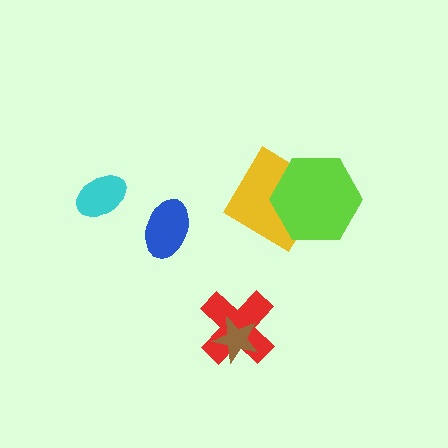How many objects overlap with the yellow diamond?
1 object overlaps with the yellow diamond.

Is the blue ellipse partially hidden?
No, no other shape covers it.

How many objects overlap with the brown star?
1 object overlaps with the brown star.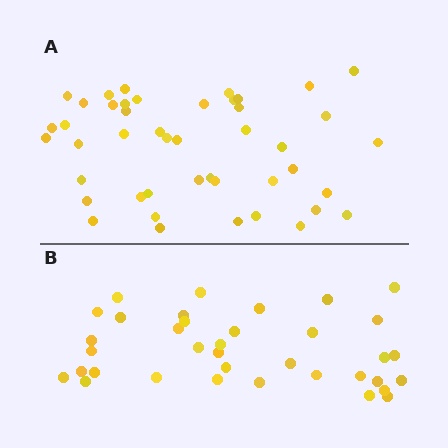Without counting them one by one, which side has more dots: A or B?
Region A (the top region) has more dots.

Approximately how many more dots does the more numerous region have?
Region A has roughly 8 or so more dots than region B.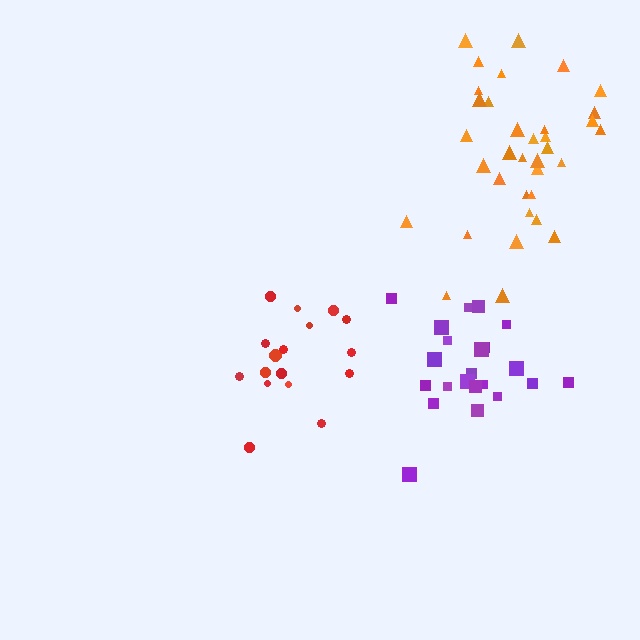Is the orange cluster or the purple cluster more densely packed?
Purple.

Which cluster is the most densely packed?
Purple.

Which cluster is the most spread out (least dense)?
Orange.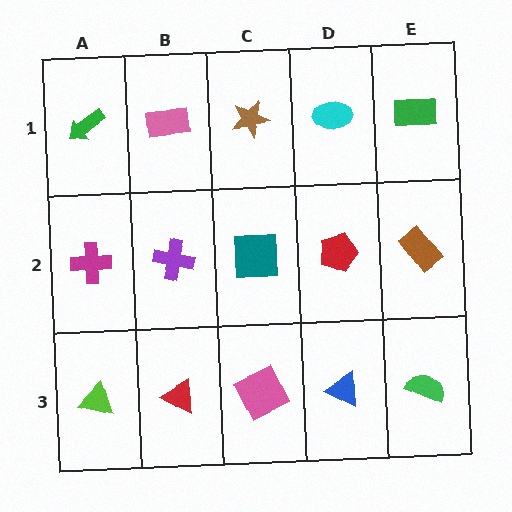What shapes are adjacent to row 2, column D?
A cyan ellipse (row 1, column D), a blue triangle (row 3, column D), a teal square (row 2, column C), a brown rectangle (row 2, column E).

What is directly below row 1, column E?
A brown rectangle.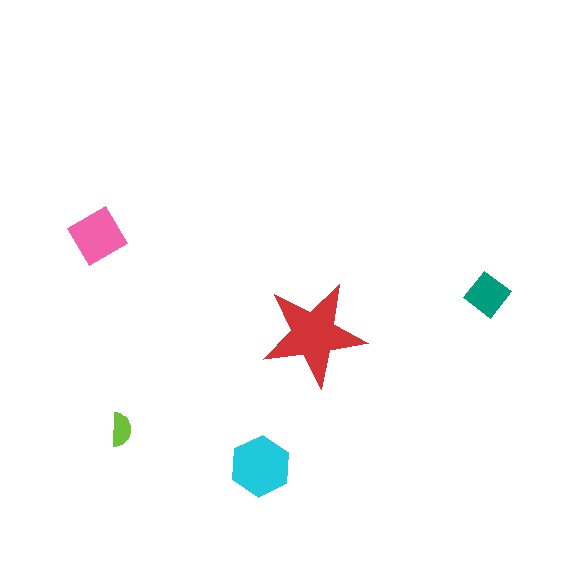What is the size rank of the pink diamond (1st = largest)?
3rd.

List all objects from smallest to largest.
The lime semicircle, the teal diamond, the pink diamond, the cyan hexagon, the red star.